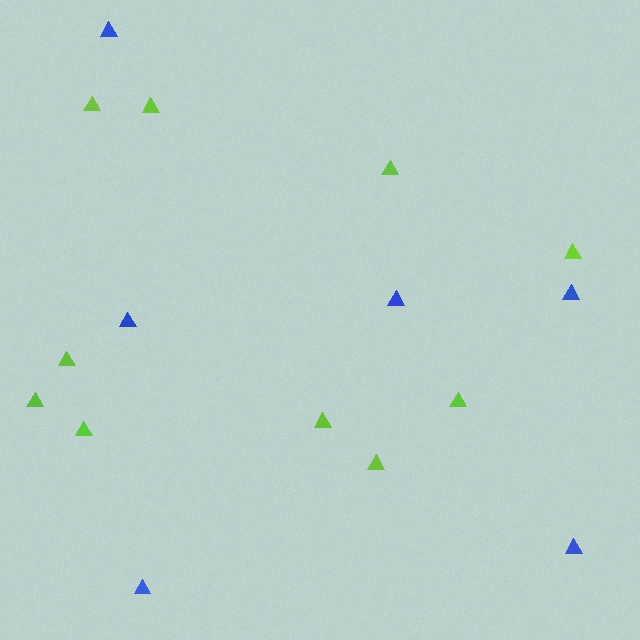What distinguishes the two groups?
There are 2 groups: one group of blue triangles (6) and one group of lime triangles (10).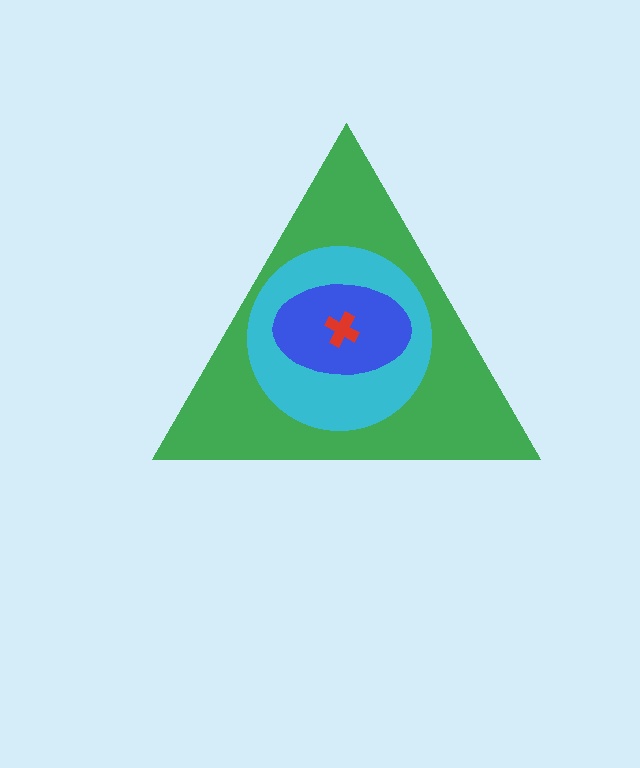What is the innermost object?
The red cross.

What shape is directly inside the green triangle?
The cyan circle.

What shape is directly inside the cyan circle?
The blue ellipse.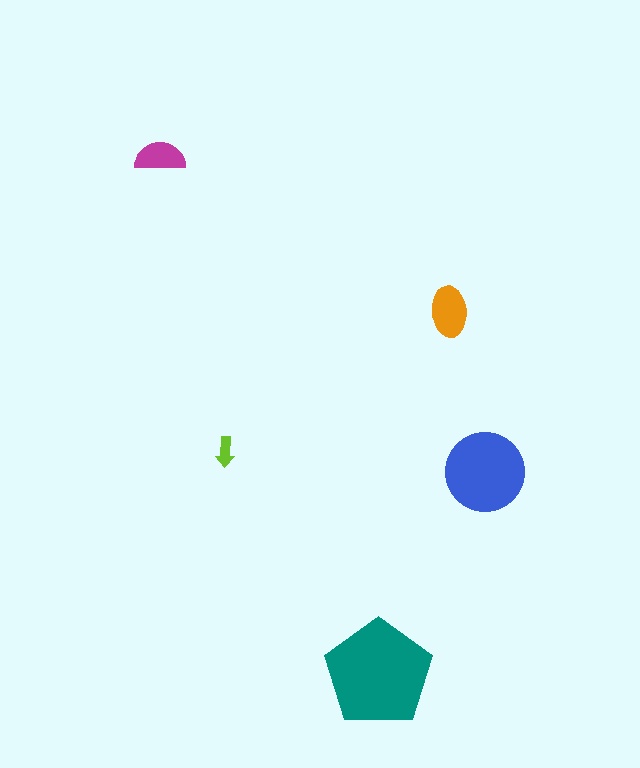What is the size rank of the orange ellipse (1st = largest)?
3rd.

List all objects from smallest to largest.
The lime arrow, the magenta semicircle, the orange ellipse, the blue circle, the teal pentagon.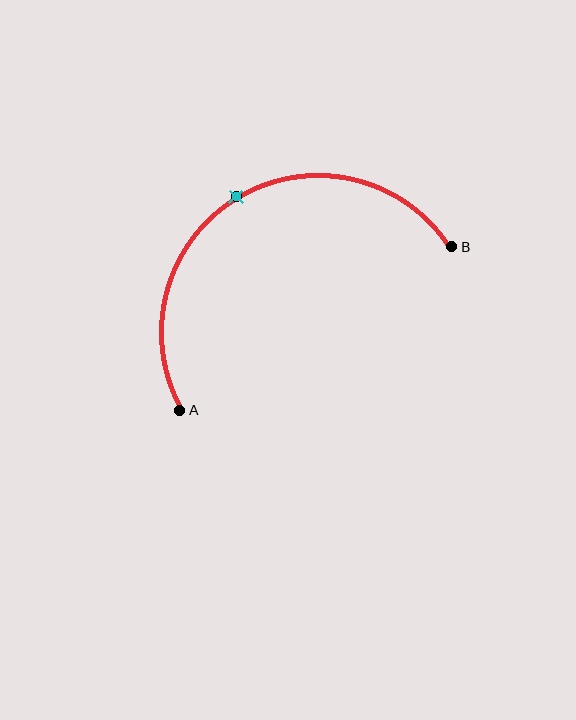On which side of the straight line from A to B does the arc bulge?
The arc bulges above the straight line connecting A and B.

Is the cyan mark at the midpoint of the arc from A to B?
Yes. The cyan mark lies on the arc at equal arc-length from both A and B — it is the arc midpoint.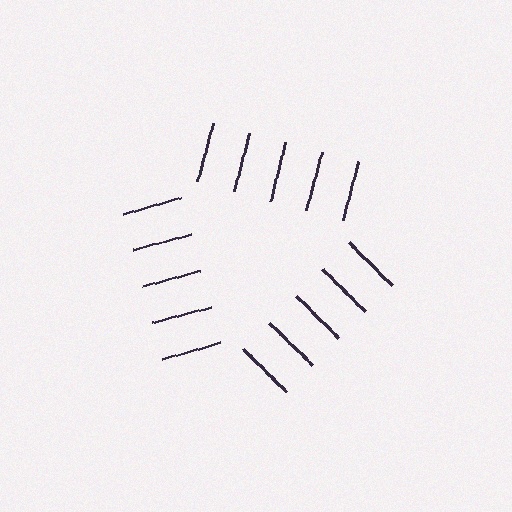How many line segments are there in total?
15 — 5 along each of the 3 edges.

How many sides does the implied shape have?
3 sides — the line-ends trace a triangle.